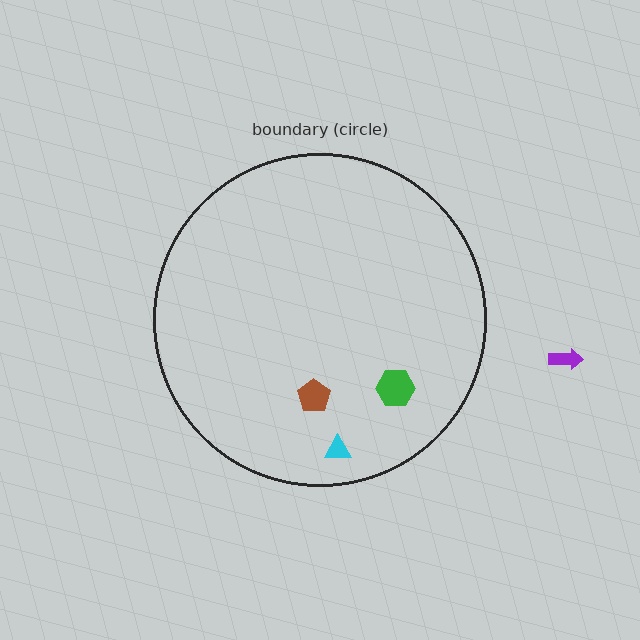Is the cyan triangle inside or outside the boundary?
Inside.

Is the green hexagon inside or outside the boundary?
Inside.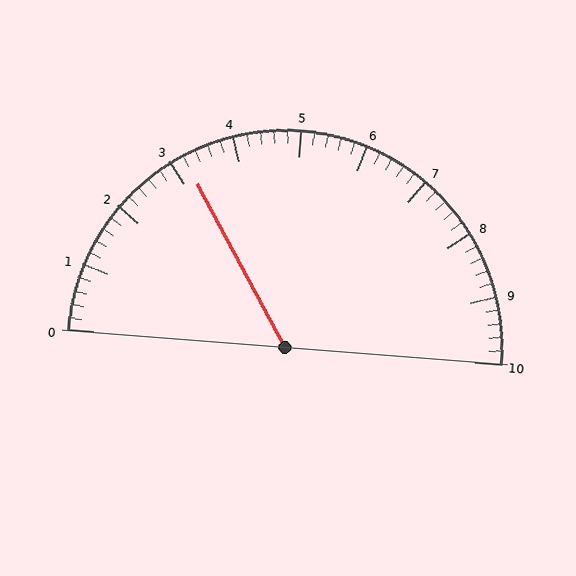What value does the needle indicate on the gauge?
The needle indicates approximately 3.2.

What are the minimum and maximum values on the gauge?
The gauge ranges from 0 to 10.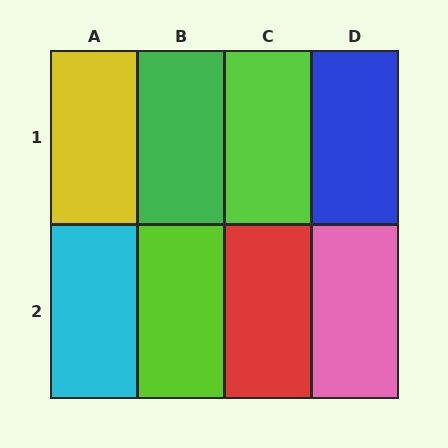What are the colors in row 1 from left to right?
Yellow, green, lime, blue.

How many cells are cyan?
1 cell is cyan.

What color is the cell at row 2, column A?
Cyan.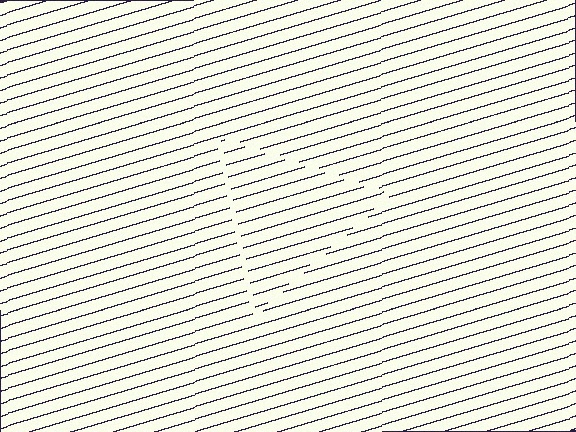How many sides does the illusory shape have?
3 sides — the line-ends trace a triangle.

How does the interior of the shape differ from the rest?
The interior of the shape contains the same grating, shifted by half a period — the contour is defined by the phase discontinuity where line-ends from the inner and outer gratings abut.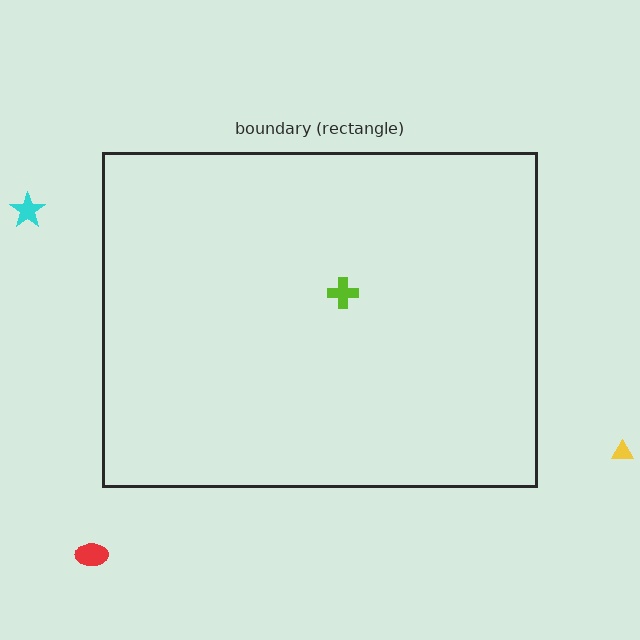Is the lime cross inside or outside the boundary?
Inside.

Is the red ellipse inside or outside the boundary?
Outside.